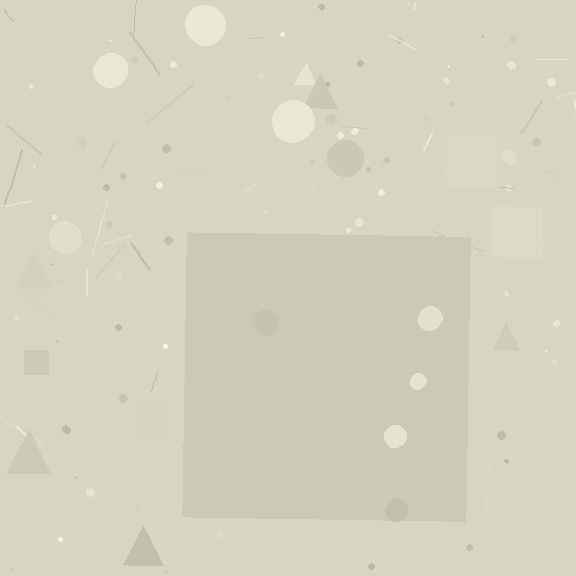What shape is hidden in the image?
A square is hidden in the image.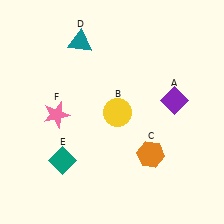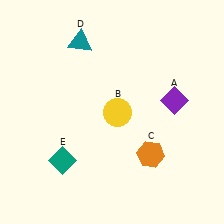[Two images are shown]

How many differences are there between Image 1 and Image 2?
There is 1 difference between the two images.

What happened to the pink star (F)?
The pink star (F) was removed in Image 2. It was in the bottom-left area of Image 1.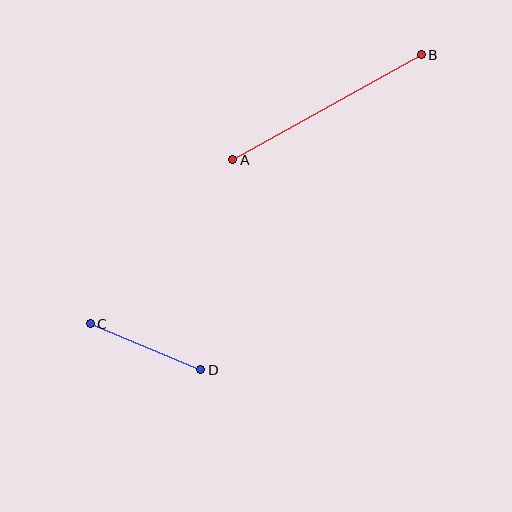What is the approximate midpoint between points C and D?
The midpoint is at approximately (145, 347) pixels.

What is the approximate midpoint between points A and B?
The midpoint is at approximately (327, 107) pixels.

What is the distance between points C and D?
The distance is approximately 120 pixels.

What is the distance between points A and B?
The distance is approximately 216 pixels.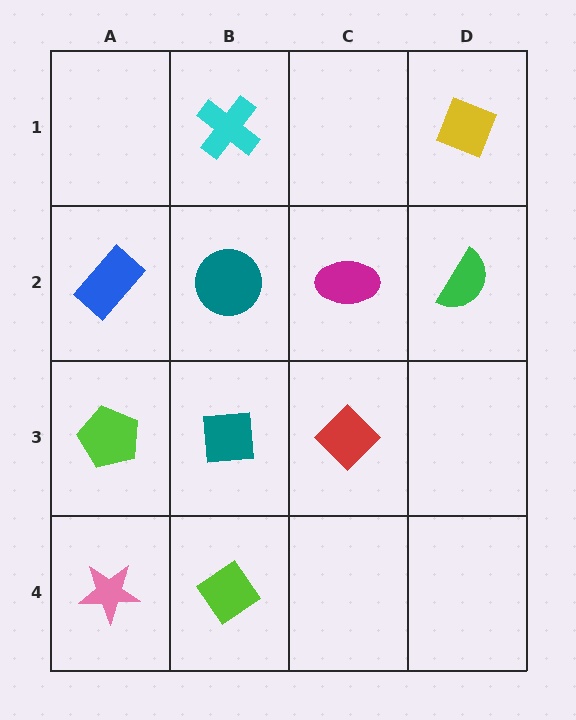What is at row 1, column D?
A yellow diamond.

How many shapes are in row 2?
4 shapes.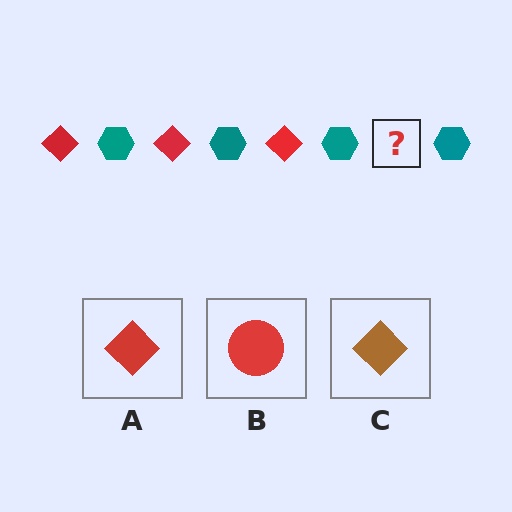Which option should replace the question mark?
Option A.